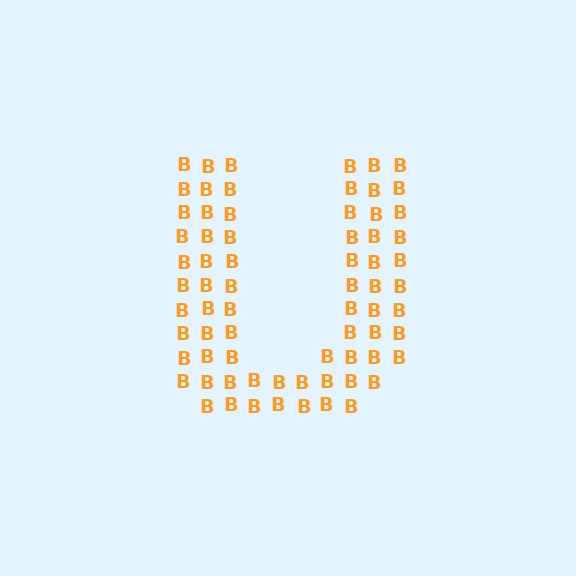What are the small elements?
The small elements are letter B's.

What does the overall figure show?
The overall figure shows the letter U.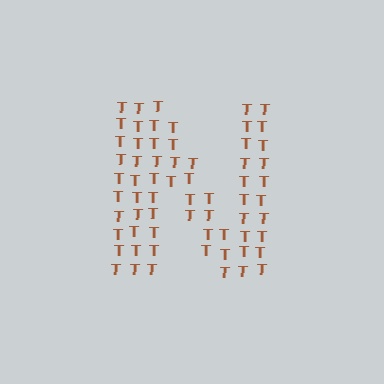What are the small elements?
The small elements are letter T's.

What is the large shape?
The large shape is the letter N.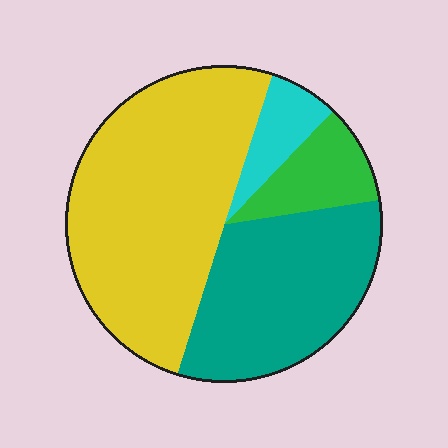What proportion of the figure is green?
Green takes up about one tenth (1/10) of the figure.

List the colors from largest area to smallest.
From largest to smallest: yellow, teal, green, cyan.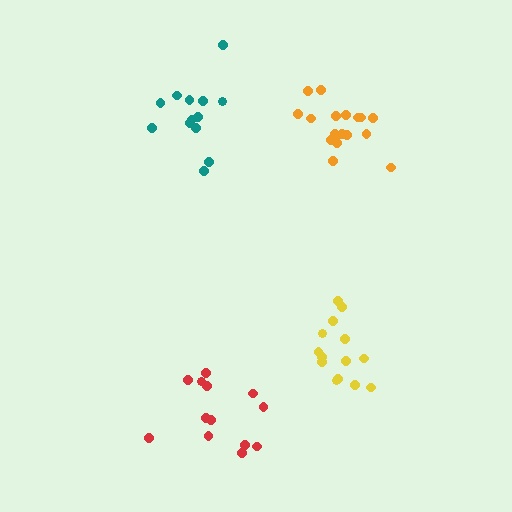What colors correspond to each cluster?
The clusters are colored: orange, red, yellow, teal.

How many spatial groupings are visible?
There are 4 spatial groupings.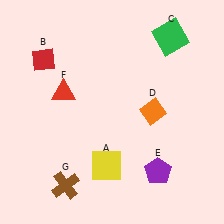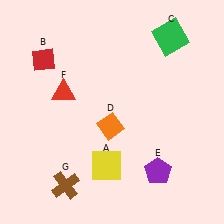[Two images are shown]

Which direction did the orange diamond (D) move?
The orange diamond (D) moved left.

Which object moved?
The orange diamond (D) moved left.